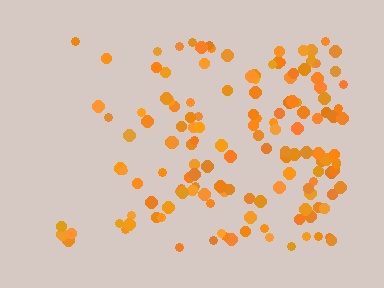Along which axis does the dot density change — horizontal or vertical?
Horizontal.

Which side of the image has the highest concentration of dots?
The right.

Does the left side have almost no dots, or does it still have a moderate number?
Still a moderate number, just noticeably fewer than the right.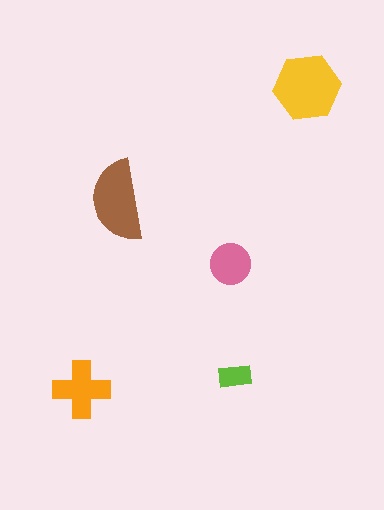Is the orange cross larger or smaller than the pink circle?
Larger.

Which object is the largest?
The yellow hexagon.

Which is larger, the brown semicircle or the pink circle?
The brown semicircle.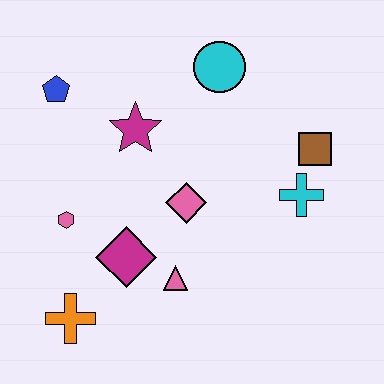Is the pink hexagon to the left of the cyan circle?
Yes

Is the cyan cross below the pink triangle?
No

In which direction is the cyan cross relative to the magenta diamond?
The cyan cross is to the right of the magenta diamond.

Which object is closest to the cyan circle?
The magenta star is closest to the cyan circle.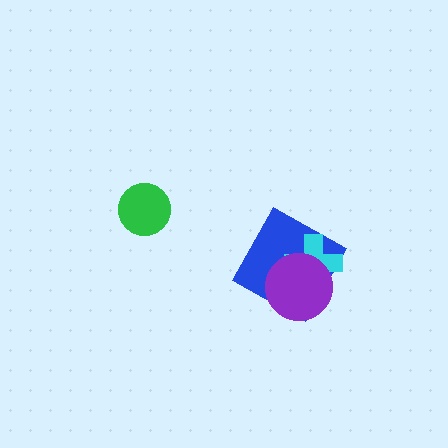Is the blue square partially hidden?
Yes, it is partially covered by another shape.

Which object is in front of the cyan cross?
The purple circle is in front of the cyan cross.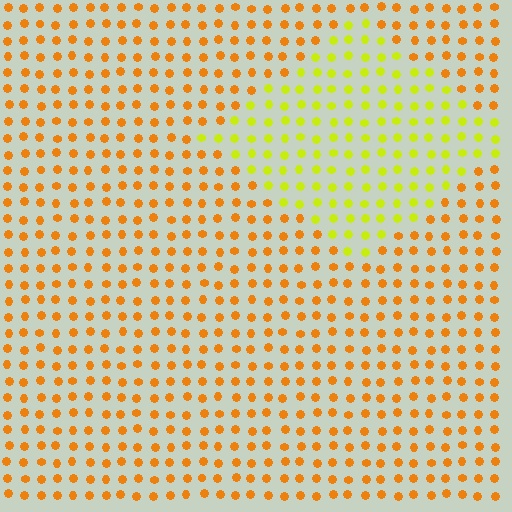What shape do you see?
I see a diamond.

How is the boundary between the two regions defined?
The boundary is defined purely by a slight shift in hue (about 40 degrees). Spacing, size, and orientation are identical on both sides.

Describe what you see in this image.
The image is filled with small orange elements in a uniform arrangement. A diamond-shaped region is visible where the elements are tinted to a slightly different hue, forming a subtle color boundary.